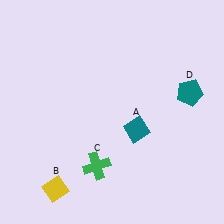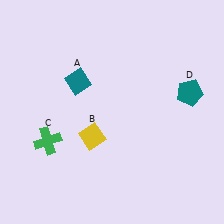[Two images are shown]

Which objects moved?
The objects that moved are: the teal diamond (A), the yellow diamond (B), the green cross (C).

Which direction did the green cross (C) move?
The green cross (C) moved left.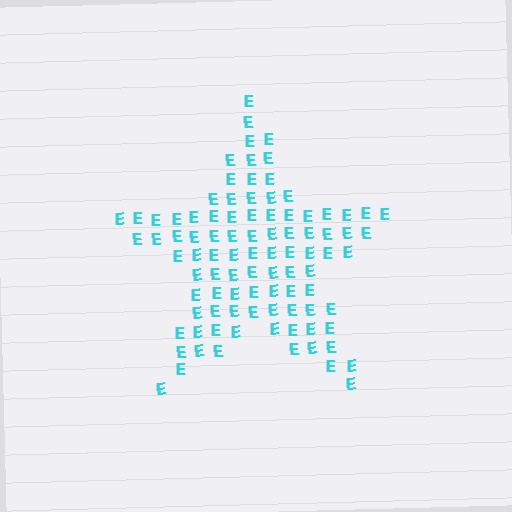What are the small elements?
The small elements are letter E's.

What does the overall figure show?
The overall figure shows a star.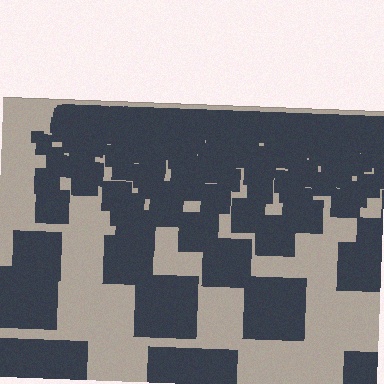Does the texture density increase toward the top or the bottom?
Density increases toward the top.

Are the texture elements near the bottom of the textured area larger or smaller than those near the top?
Larger. Near the bottom, elements are closer to the viewer and appear at a bigger on-screen size.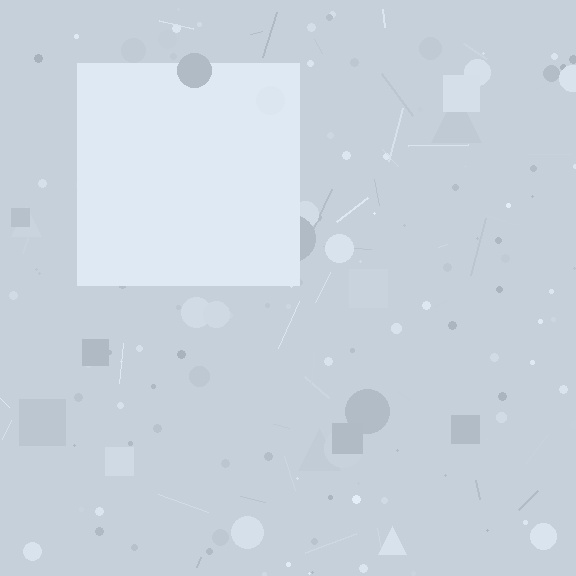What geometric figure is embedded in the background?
A square is embedded in the background.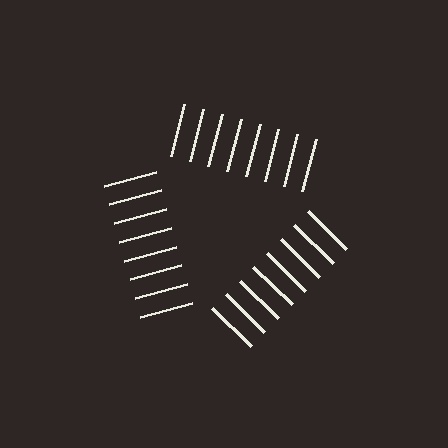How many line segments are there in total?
24 — 8 along each of the 3 edges.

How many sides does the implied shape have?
3 sides — the line-ends trace a triangle.